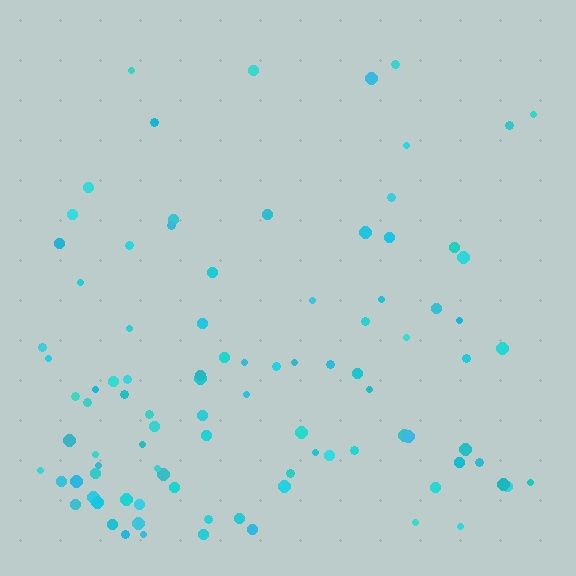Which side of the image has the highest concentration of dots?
The bottom.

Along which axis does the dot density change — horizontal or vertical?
Vertical.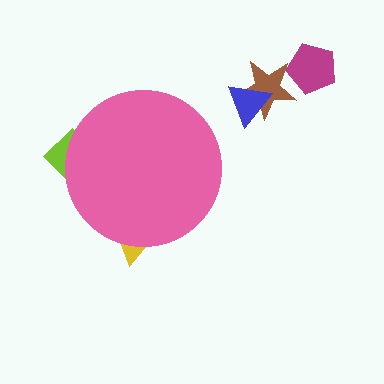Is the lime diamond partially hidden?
Yes, the lime diamond is partially hidden behind the pink circle.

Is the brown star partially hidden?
No, the brown star is fully visible.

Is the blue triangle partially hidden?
No, the blue triangle is fully visible.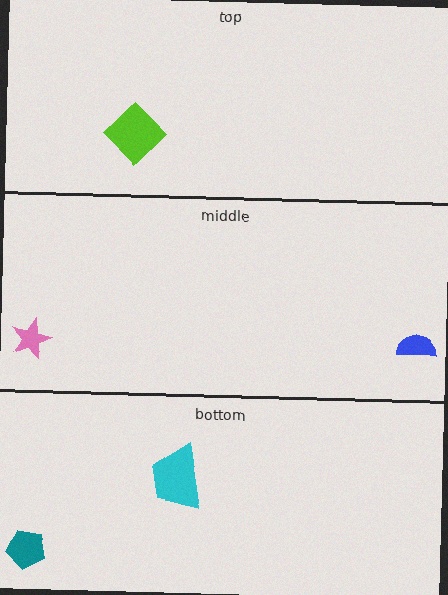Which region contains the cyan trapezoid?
The bottom region.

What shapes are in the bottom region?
The cyan trapezoid, the teal pentagon.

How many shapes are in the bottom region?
2.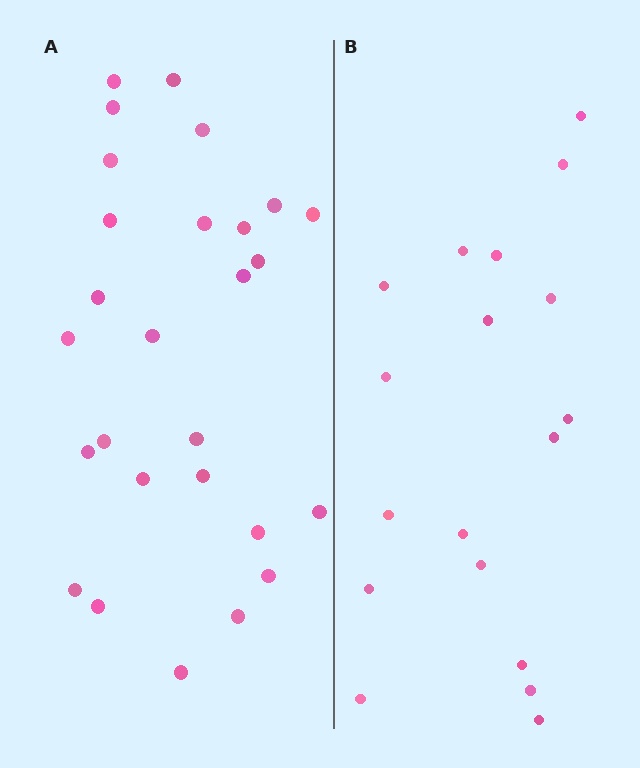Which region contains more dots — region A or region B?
Region A (the left region) has more dots.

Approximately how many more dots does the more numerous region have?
Region A has roughly 8 or so more dots than region B.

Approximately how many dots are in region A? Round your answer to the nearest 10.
About 30 dots. (The exact count is 27, which rounds to 30.)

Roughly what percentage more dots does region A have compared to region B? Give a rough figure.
About 50% more.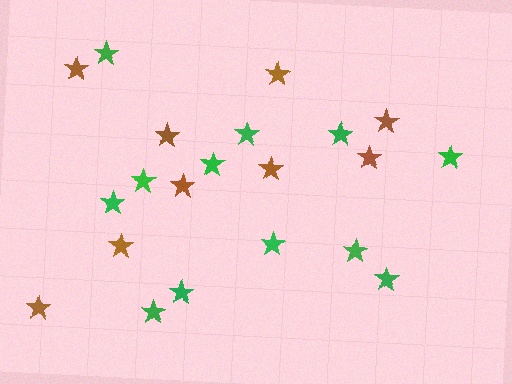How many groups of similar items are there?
There are 2 groups: one group of green stars (12) and one group of brown stars (9).